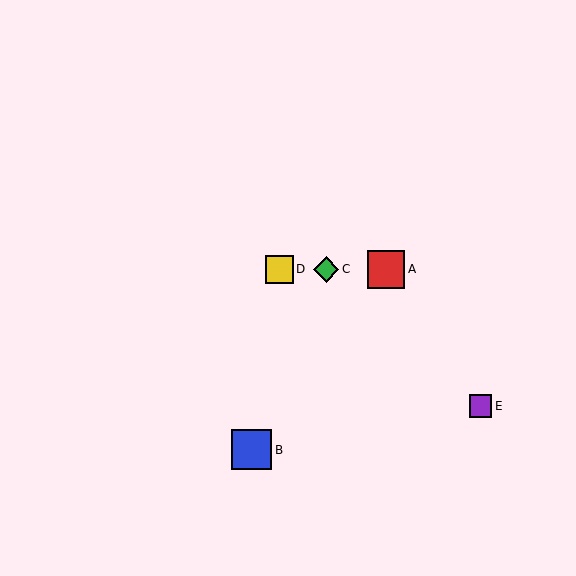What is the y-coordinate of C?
Object C is at y≈270.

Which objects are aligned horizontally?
Objects A, C, D are aligned horizontally.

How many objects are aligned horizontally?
3 objects (A, C, D) are aligned horizontally.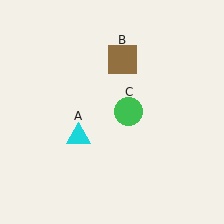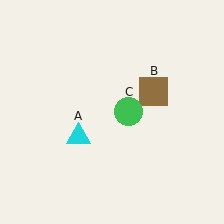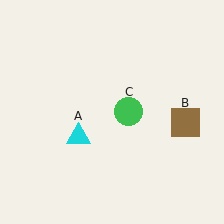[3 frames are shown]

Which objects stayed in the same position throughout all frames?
Cyan triangle (object A) and green circle (object C) remained stationary.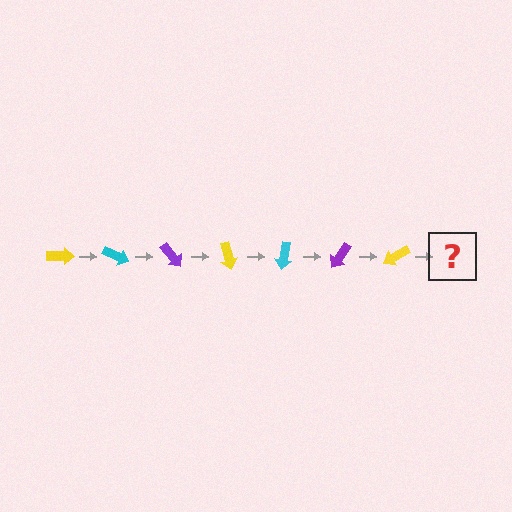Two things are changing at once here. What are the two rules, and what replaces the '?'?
The two rules are that it rotates 25 degrees each step and the color cycles through yellow, cyan, and purple. The '?' should be a cyan arrow, rotated 175 degrees from the start.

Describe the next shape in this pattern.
It should be a cyan arrow, rotated 175 degrees from the start.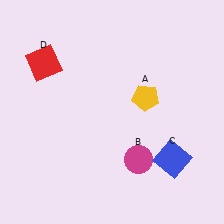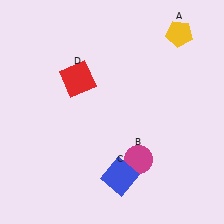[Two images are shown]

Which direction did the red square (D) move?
The red square (D) moved right.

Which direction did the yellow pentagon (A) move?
The yellow pentagon (A) moved up.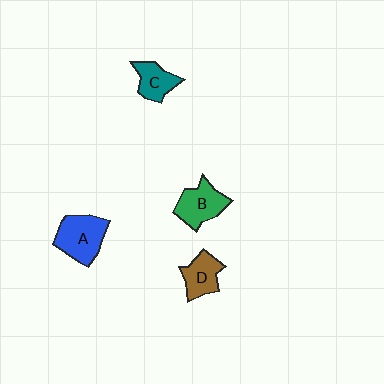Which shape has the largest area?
Shape A (blue).